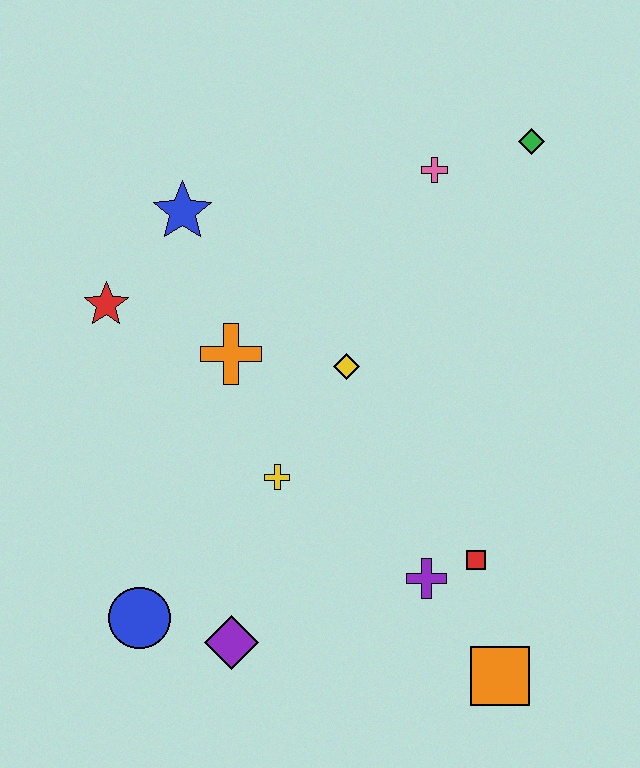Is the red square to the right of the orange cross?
Yes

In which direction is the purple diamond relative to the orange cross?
The purple diamond is below the orange cross.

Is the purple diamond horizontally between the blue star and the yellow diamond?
Yes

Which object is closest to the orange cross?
The yellow diamond is closest to the orange cross.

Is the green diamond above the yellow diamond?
Yes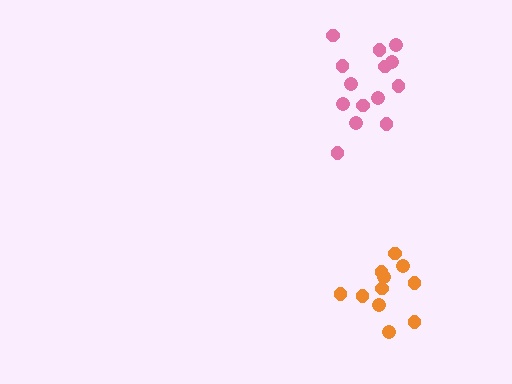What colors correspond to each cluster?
The clusters are colored: pink, orange.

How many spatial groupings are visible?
There are 2 spatial groupings.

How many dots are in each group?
Group 1: 14 dots, Group 2: 11 dots (25 total).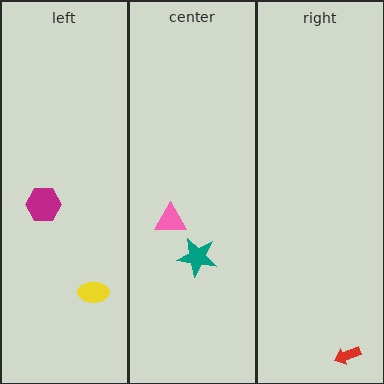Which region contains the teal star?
The center region.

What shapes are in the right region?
The red arrow.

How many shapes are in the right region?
1.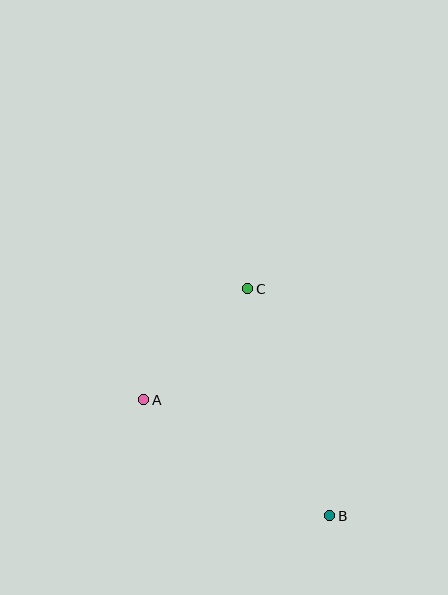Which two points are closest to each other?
Points A and C are closest to each other.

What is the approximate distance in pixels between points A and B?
The distance between A and B is approximately 219 pixels.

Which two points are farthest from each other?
Points B and C are farthest from each other.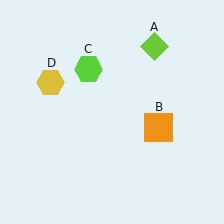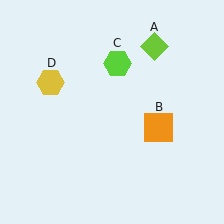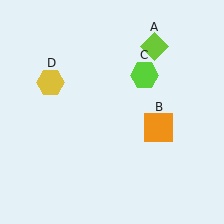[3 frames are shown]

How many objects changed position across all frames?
1 object changed position: lime hexagon (object C).